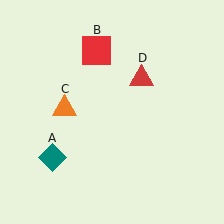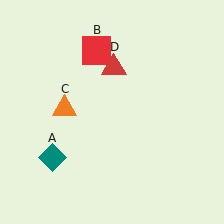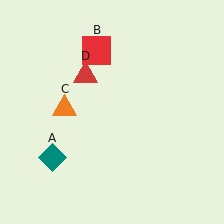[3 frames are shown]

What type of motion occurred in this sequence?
The red triangle (object D) rotated counterclockwise around the center of the scene.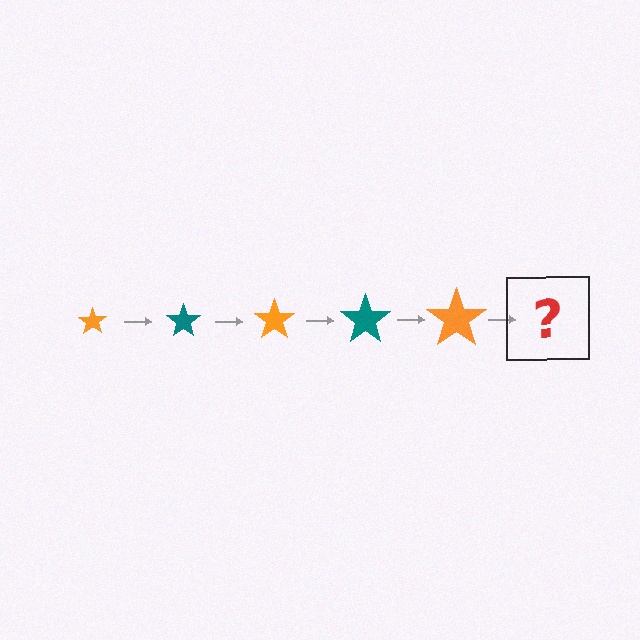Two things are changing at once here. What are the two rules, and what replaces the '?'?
The two rules are that the star grows larger each step and the color cycles through orange and teal. The '?' should be a teal star, larger than the previous one.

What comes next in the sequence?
The next element should be a teal star, larger than the previous one.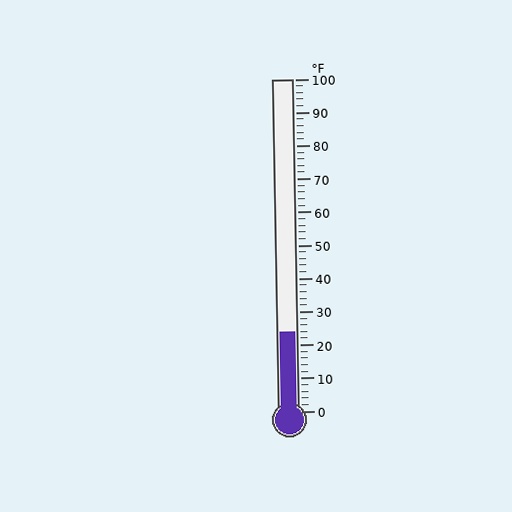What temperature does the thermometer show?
The thermometer shows approximately 24°F.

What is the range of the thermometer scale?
The thermometer scale ranges from 0°F to 100°F.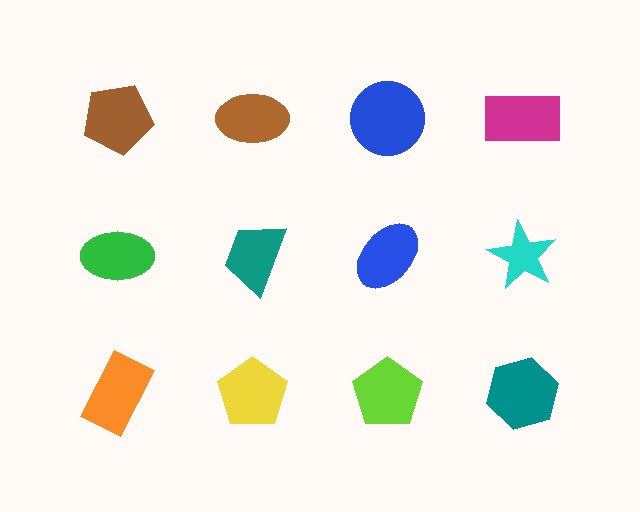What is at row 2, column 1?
A green ellipse.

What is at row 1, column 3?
A blue circle.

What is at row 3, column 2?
A yellow pentagon.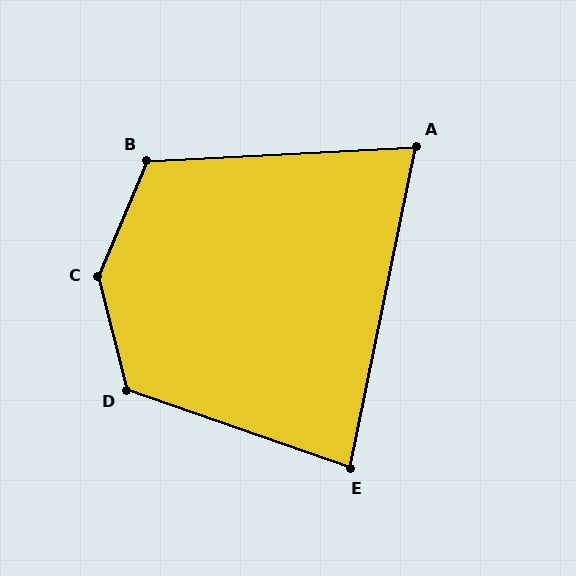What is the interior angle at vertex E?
Approximately 82 degrees (acute).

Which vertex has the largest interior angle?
C, at approximately 143 degrees.